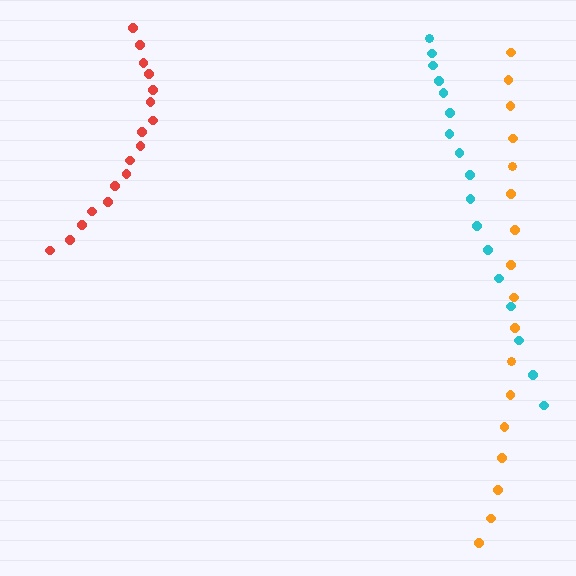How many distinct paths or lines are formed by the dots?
There are 3 distinct paths.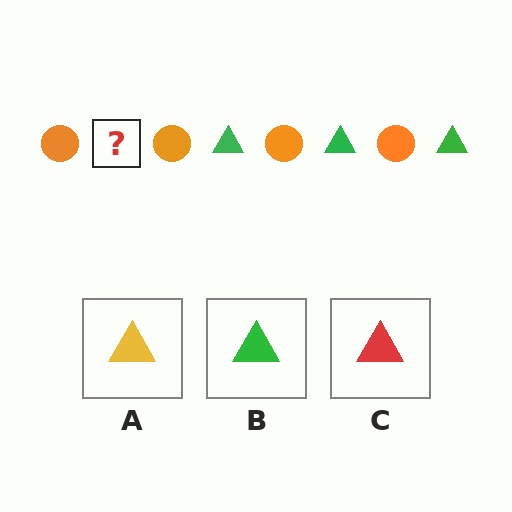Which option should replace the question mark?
Option B.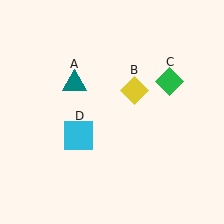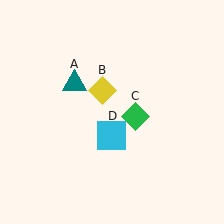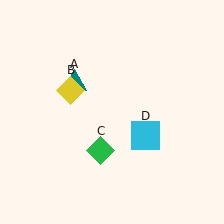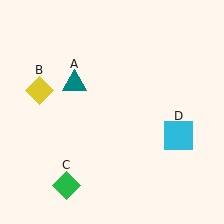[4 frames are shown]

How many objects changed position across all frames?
3 objects changed position: yellow diamond (object B), green diamond (object C), cyan square (object D).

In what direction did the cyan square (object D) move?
The cyan square (object D) moved right.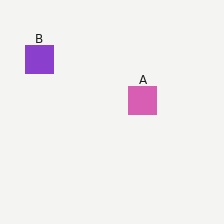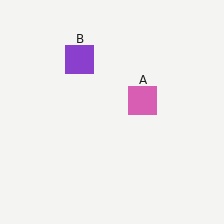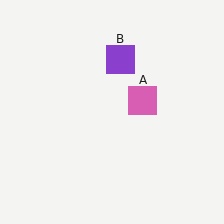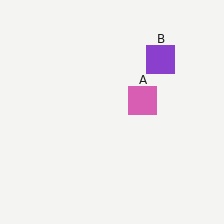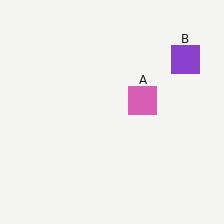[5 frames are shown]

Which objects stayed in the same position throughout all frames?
Pink square (object A) remained stationary.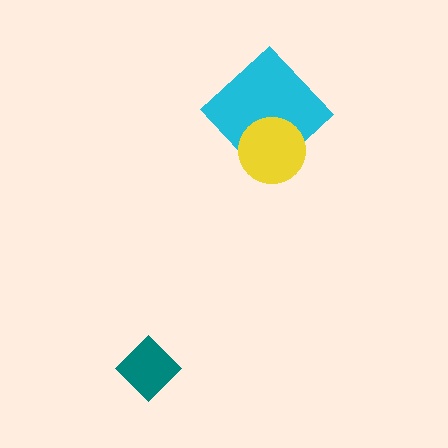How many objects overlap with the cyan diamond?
1 object overlaps with the cyan diamond.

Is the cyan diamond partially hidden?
Yes, it is partially covered by another shape.